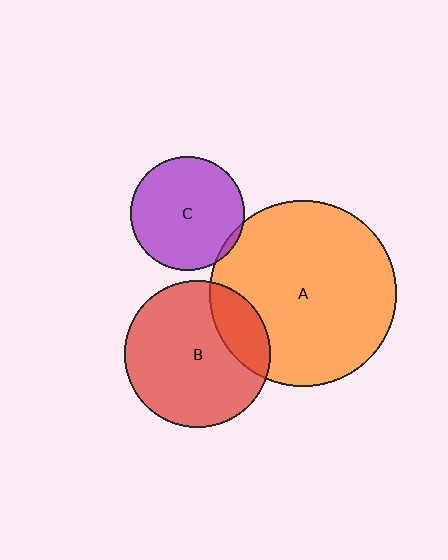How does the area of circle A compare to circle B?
Approximately 1.6 times.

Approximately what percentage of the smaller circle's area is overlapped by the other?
Approximately 5%.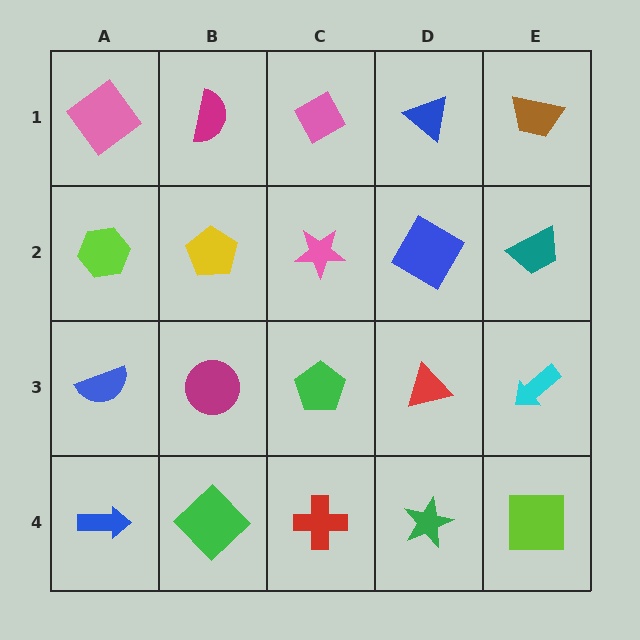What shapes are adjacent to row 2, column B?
A magenta semicircle (row 1, column B), a magenta circle (row 3, column B), a lime hexagon (row 2, column A), a pink star (row 2, column C).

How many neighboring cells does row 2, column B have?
4.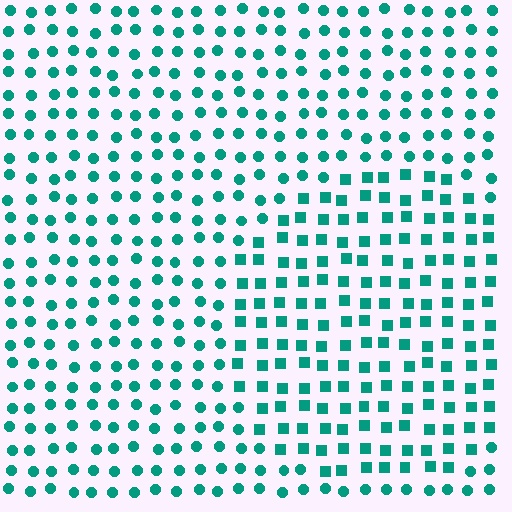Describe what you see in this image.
The image is filled with small teal elements arranged in a uniform grid. A circle-shaped region contains squares, while the surrounding area contains circles. The boundary is defined purely by the change in element shape.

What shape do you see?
I see a circle.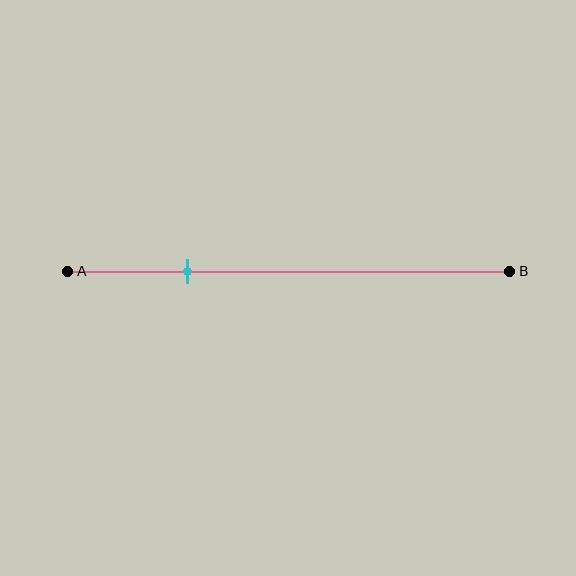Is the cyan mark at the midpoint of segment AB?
No, the mark is at about 25% from A, not at the 50% midpoint.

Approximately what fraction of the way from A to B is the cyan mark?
The cyan mark is approximately 25% of the way from A to B.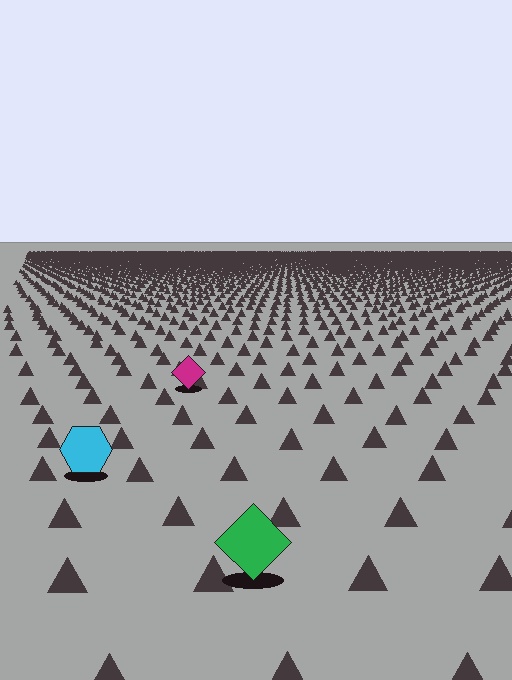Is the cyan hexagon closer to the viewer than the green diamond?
No. The green diamond is closer — you can tell from the texture gradient: the ground texture is coarser near it.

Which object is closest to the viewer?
The green diamond is closest. The texture marks near it are larger and more spread out.